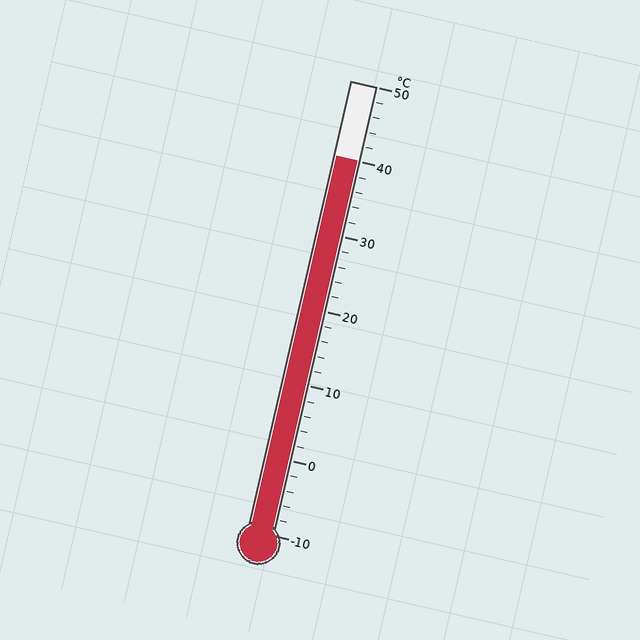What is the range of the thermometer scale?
The thermometer scale ranges from -10°C to 50°C.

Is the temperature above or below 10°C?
The temperature is above 10°C.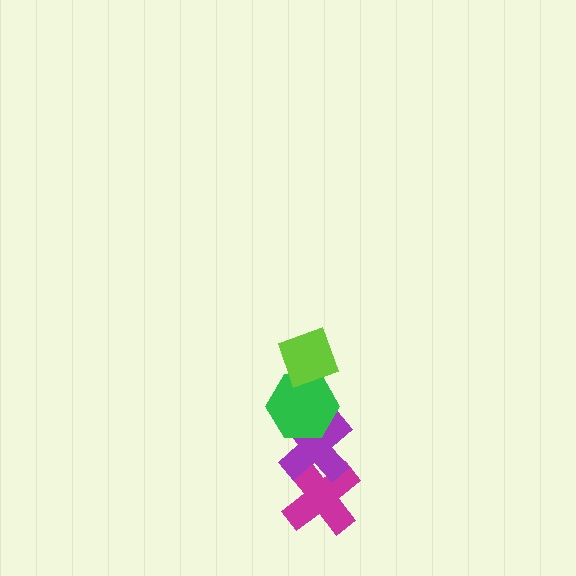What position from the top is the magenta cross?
The magenta cross is 4th from the top.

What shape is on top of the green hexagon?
The lime diamond is on top of the green hexagon.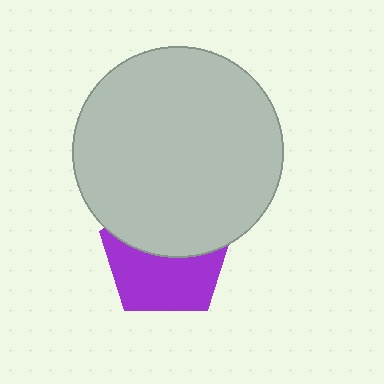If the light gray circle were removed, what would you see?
You would see the complete purple pentagon.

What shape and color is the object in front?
The object in front is a light gray circle.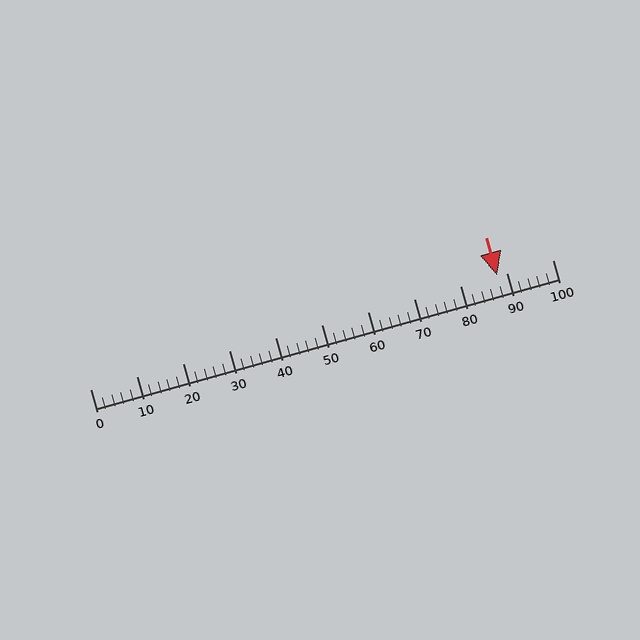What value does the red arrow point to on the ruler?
The red arrow points to approximately 88.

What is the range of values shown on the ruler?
The ruler shows values from 0 to 100.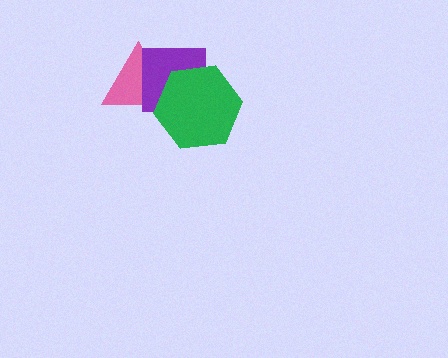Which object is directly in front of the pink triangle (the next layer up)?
The purple square is directly in front of the pink triangle.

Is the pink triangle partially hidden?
Yes, it is partially covered by another shape.